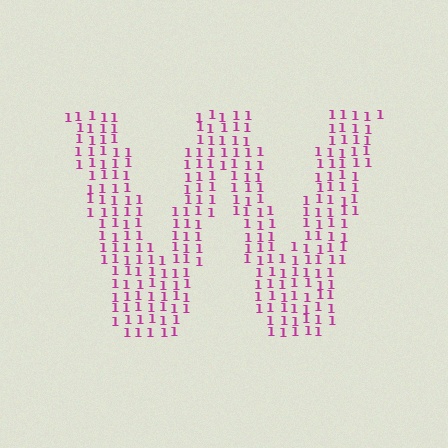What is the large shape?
The large shape is the letter W.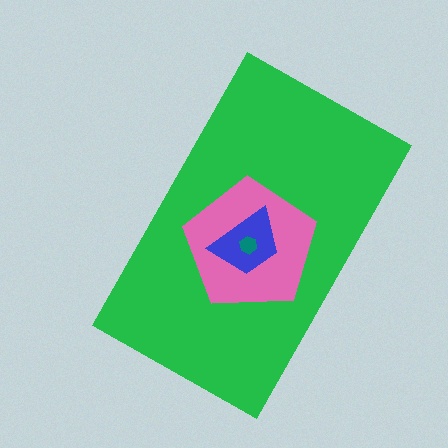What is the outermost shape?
The green rectangle.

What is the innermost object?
The teal hexagon.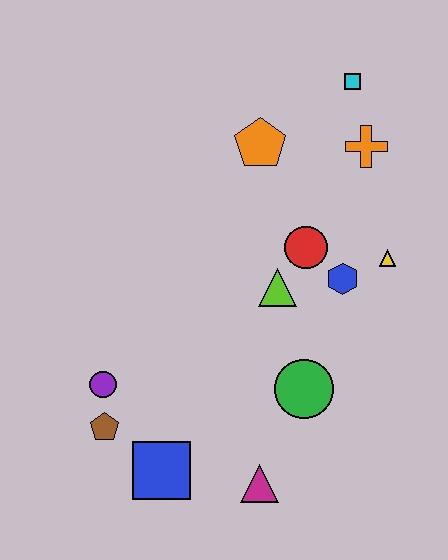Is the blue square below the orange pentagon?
Yes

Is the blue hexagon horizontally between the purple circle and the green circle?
No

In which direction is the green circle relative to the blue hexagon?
The green circle is below the blue hexagon.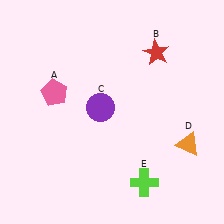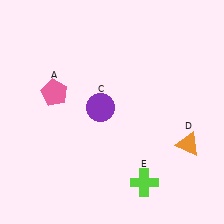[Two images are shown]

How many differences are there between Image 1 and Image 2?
There is 1 difference between the two images.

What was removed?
The red star (B) was removed in Image 2.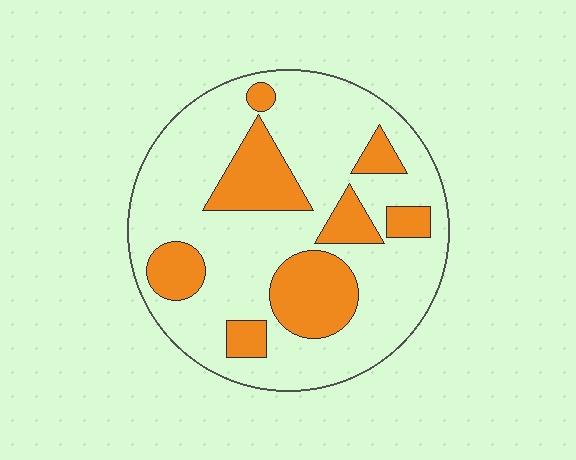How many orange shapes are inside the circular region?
8.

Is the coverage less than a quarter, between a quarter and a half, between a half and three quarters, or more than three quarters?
Between a quarter and a half.